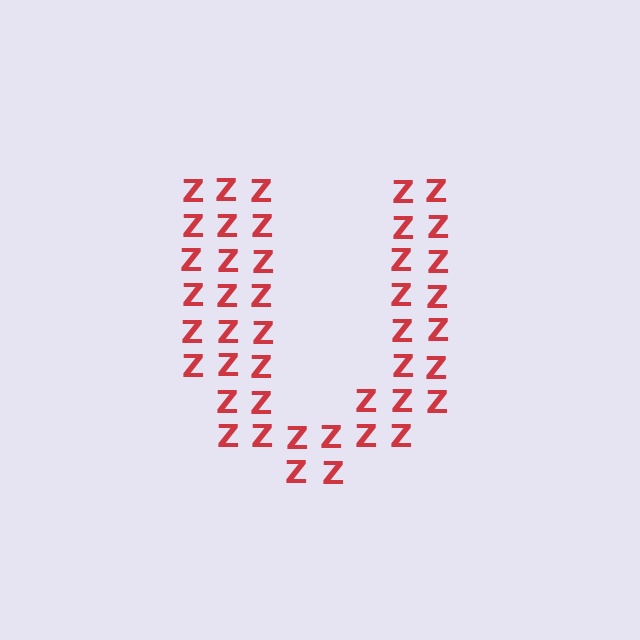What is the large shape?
The large shape is the letter U.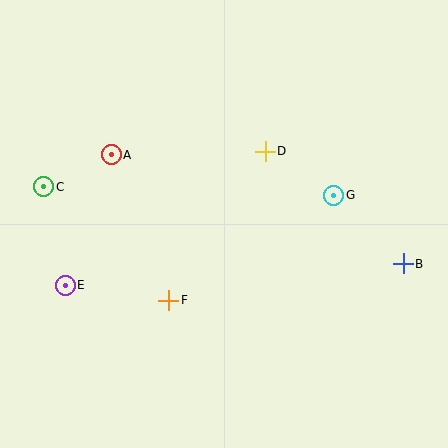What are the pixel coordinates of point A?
Point A is at (111, 155).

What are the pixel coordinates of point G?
Point G is at (334, 195).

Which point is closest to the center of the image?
Point D at (265, 151) is closest to the center.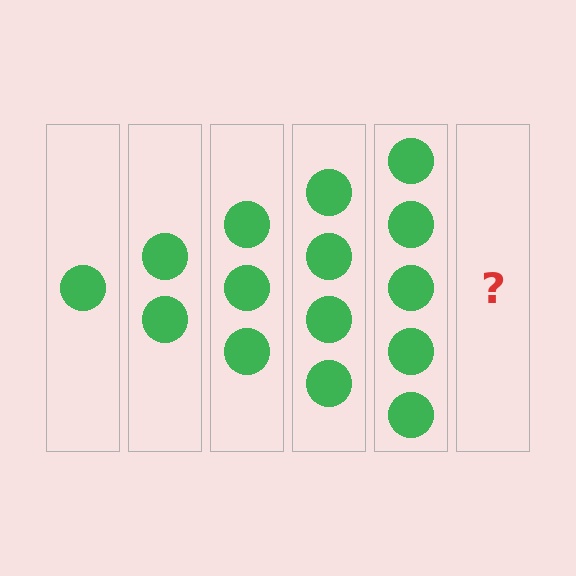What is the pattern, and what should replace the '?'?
The pattern is that each step adds one more circle. The '?' should be 6 circles.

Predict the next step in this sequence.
The next step is 6 circles.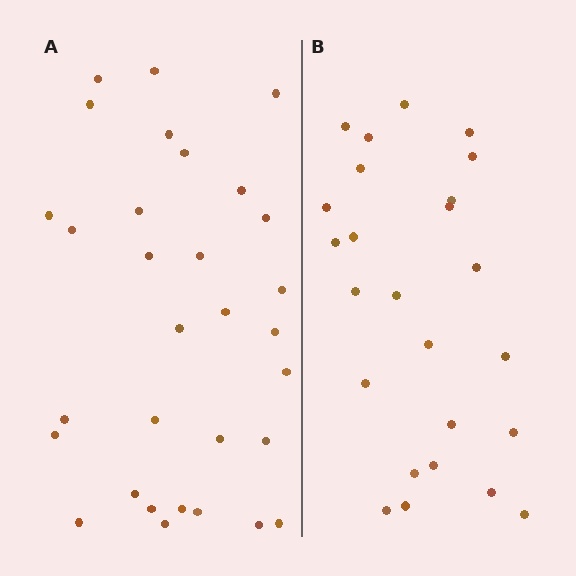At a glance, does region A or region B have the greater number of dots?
Region A (the left region) has more dots.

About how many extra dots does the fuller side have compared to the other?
Region A has about 6 more dots than region B.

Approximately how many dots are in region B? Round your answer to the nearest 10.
About 20 dots. (The exact count is 25, which rounds to 20.)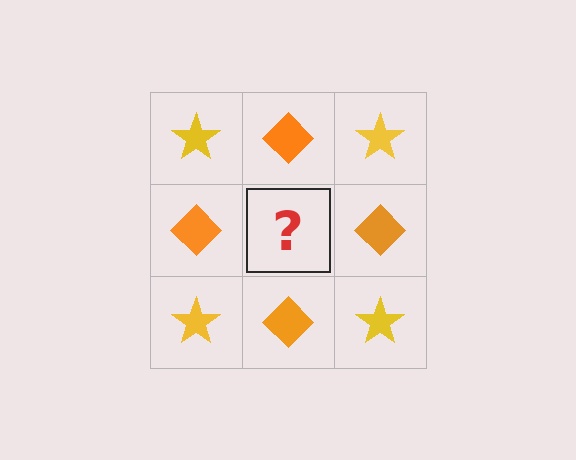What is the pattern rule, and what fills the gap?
The rule is that it alternates yellow star and orange diamond in a checkerboard pattern. The gap should be filled with a yellow star.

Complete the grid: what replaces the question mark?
The question mark should be replaced with a yellow star.